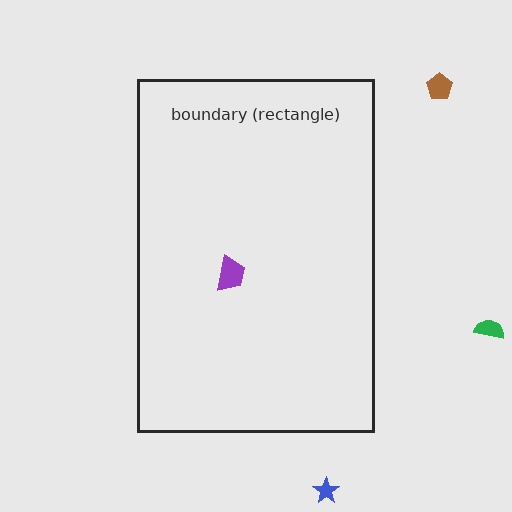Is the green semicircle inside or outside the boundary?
Outside.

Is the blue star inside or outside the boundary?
Outside.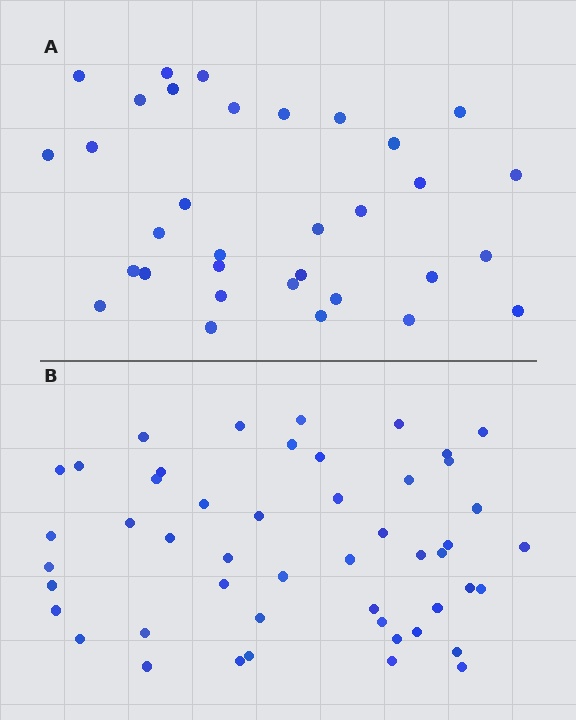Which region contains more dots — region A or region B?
Region B (the bottom region) has more dots.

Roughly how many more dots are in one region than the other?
Region B has approximately 15 more dots than region A.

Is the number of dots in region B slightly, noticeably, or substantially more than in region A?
Region B has substantially more. The ratio is roughly 1.5 to 1.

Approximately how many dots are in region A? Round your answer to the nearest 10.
About 30 dots. (The exact count is 33, which rounds to 30.)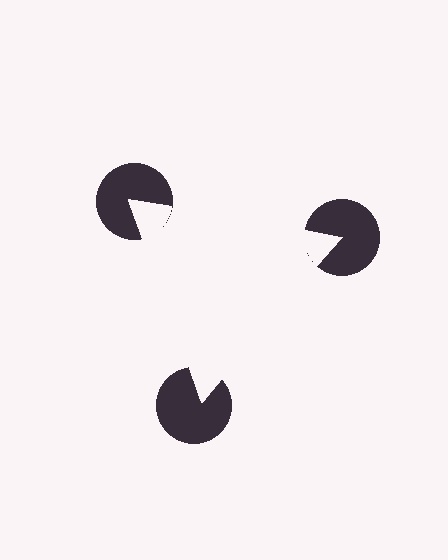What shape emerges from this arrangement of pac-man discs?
An illusory triangle — its edges are inferred from the aligned wedge cuts in the pac-man discs, not physically drawn.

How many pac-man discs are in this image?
There are 3 — one at each vertex of the illusory triangle.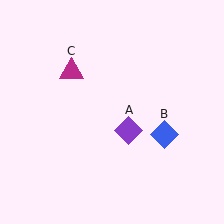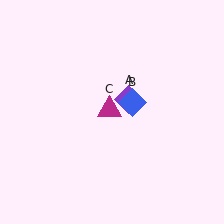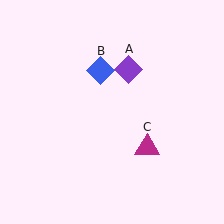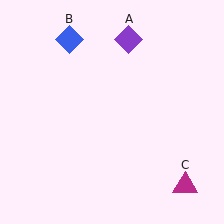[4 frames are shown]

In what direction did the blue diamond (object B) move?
The blue diamond (object B) moved up and to the left.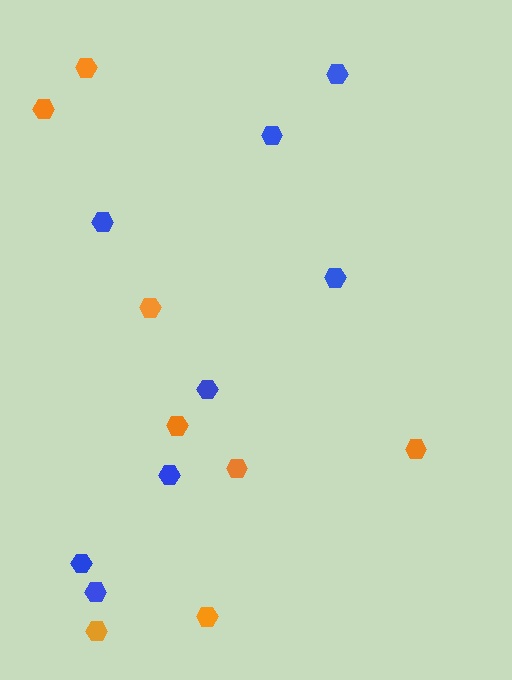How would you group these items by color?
There are 2 groups: one group of orange hexagons (8) and one group of blue hexagons (8).